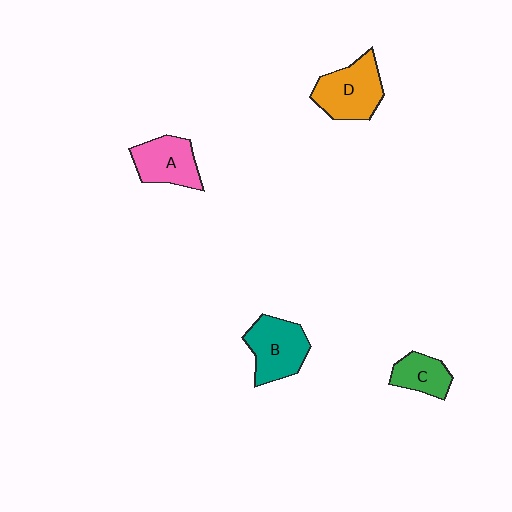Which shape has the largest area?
Shape D (orange).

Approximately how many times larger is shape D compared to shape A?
Approximately 1.2 times.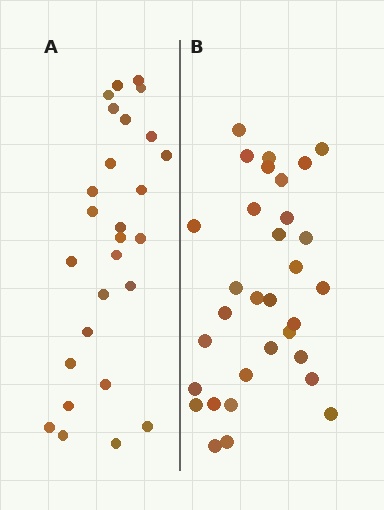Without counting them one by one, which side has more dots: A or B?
Region B (the right region) has more dots.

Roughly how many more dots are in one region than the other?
Region B has about 5 more dots than region A.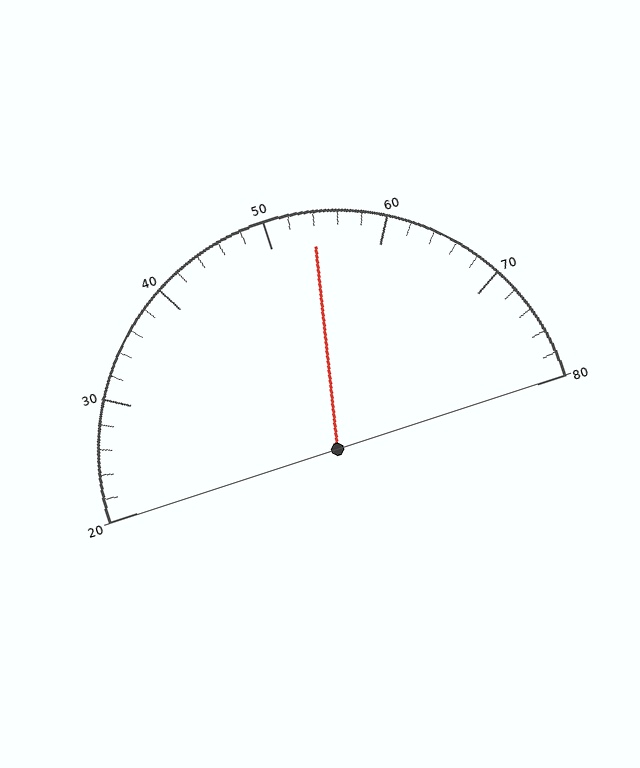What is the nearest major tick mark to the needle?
The nearest major tick mark is 50.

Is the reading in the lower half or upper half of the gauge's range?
The reading is in the upper half of the range (20 to 80).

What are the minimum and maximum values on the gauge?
The gauge ranges from 20 to 80.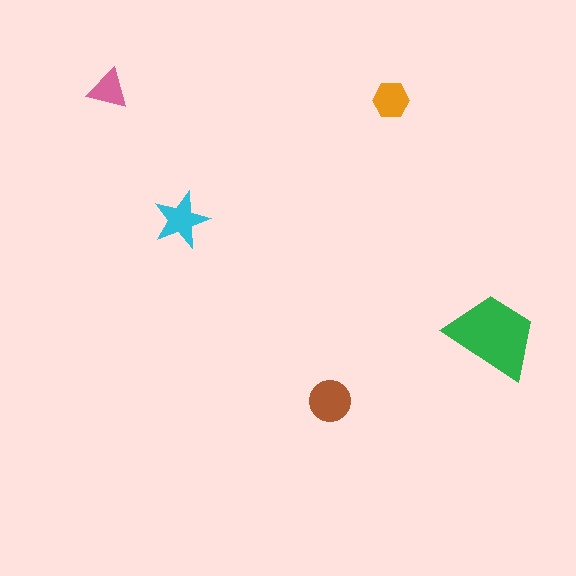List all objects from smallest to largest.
The pink triangle, the orange hexagon, the cyan star, the brown circle, the green trapezoid.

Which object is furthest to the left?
The pink triangle is leftmost.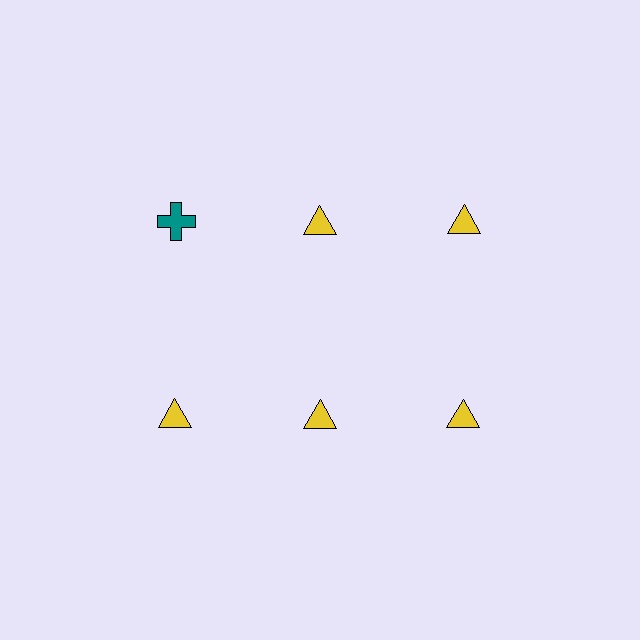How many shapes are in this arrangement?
There are 6 shapes arranged in a grid pattern.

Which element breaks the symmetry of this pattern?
The teal cross in the top row, leftmost column breaks the symmetry. All other shapes are yellow triangles.